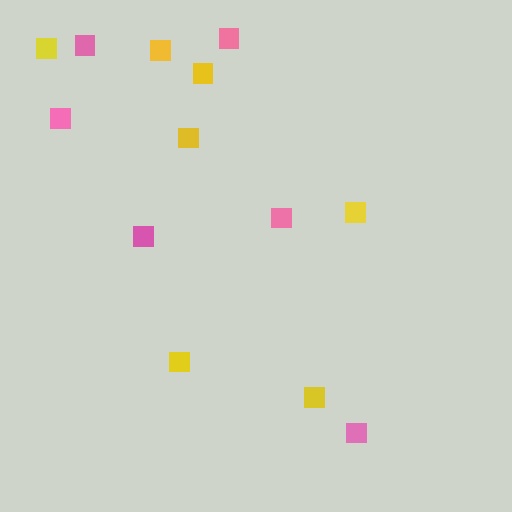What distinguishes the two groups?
There are 2 groups: one group of yellow squares (7) and one group of pink squares (6).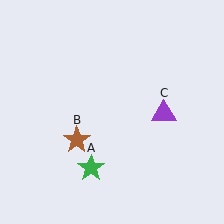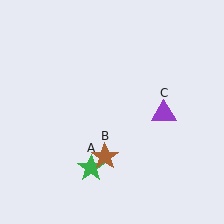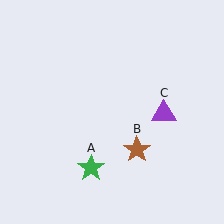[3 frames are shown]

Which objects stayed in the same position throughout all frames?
Green star (object A) and purple triangle (object C) remained stationary.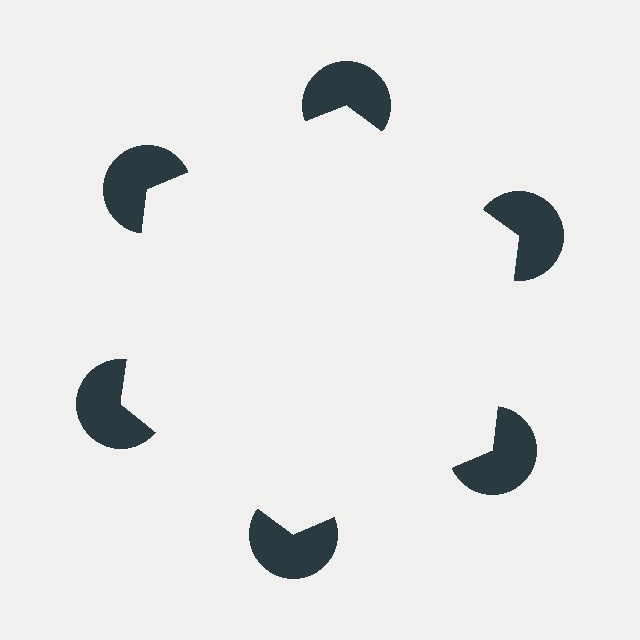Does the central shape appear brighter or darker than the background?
It typically appears slightly brighter than the background, even though no actual brightness change is drawn.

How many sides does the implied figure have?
6 sides.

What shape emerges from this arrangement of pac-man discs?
An illusory hexagon — its edges are inferred from the aligned wedge cuts in the pac-man discs, not physically drawn.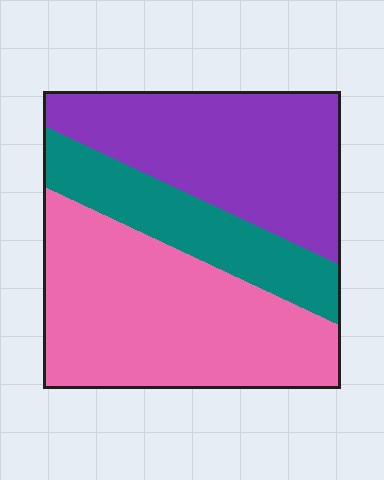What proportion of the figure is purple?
Purple covers roughly 35% of the figure.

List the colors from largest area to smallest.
From largest to smallest: pink, purple, teal.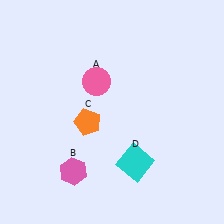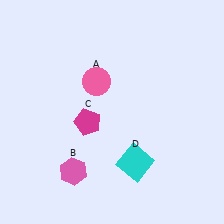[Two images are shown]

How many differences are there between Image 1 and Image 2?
There is 1 difference between the two images.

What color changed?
The pentagon (C) changed from orange in Image 1 to magenta in Image 2.